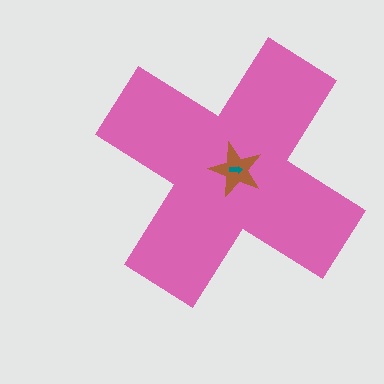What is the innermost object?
The teal arrow.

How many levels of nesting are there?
3.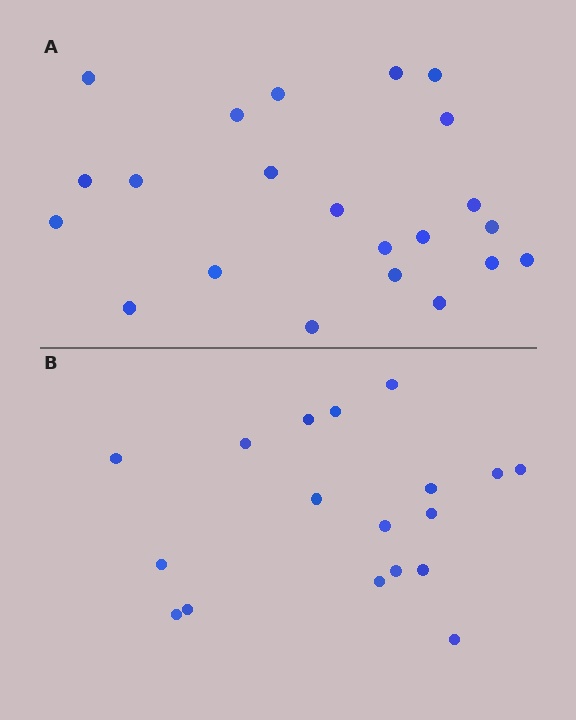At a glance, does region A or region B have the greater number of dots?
Region A (the top region) has more dots.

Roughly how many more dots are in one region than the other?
Region A has about 4 more dots than region B.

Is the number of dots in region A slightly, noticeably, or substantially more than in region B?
Region A has only slightly more — the two regions are fairly close. The ratio is roughly 1.2 to 1.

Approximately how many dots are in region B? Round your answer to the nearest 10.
About 20 dots. (The exact count is 18, which rounds to 20.)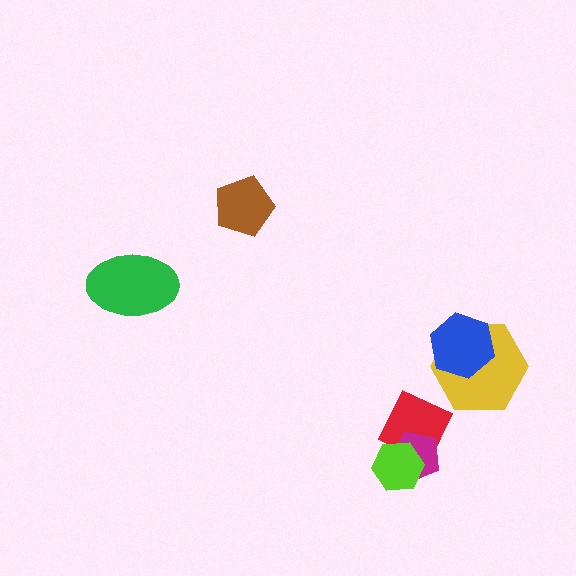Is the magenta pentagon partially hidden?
Yes, it is partially covered by another shape.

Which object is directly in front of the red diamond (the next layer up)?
The magenta pentagon is directly in front of the red diamond.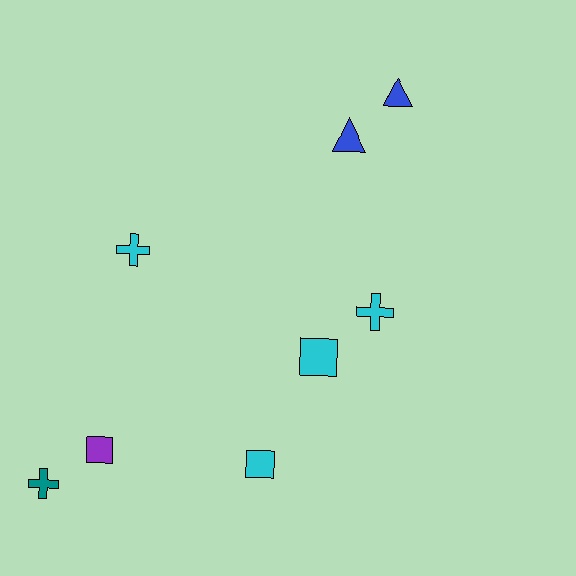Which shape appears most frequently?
Square, with 3 objects.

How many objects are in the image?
There are 8 objects.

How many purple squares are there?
There is 1 purple square.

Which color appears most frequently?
Cyan, with 4 objects.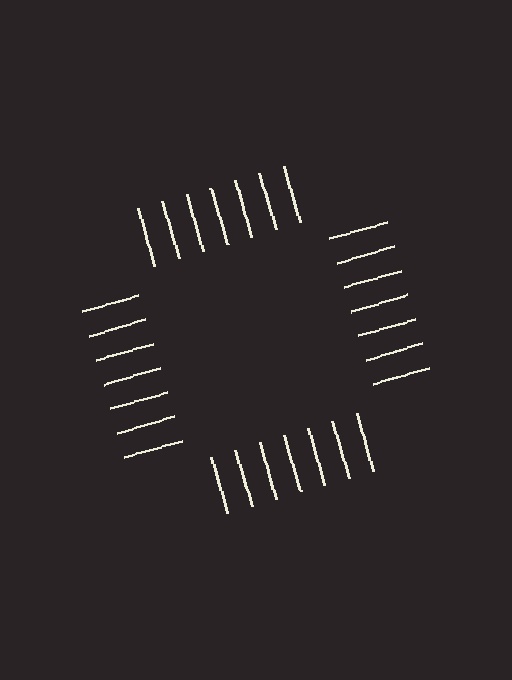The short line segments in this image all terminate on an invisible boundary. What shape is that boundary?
An illusory square — the line segments terminate on its edges but no continuous stroke is drawn.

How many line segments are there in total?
28 — 7 along each of the 4 edges.